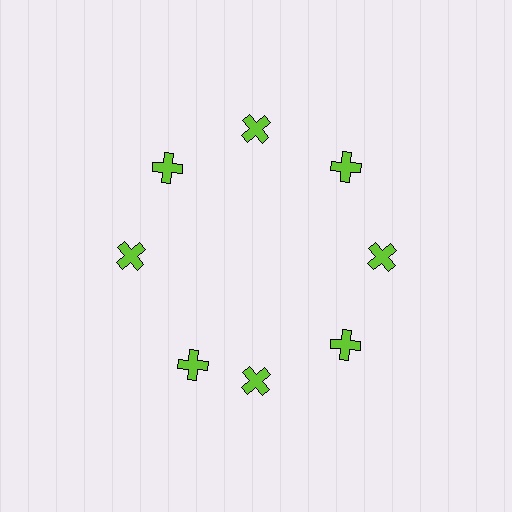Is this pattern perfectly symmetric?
No. The 8 lime crosses are arranged in a ring, but one element near the 8 o'clock position is rotated out of alignment along the ring, breaking the 8-fold rotational symmetry.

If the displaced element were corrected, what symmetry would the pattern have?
It would have 8-fold rotational symmetry — the pattern would map onto itself every 45 degrees.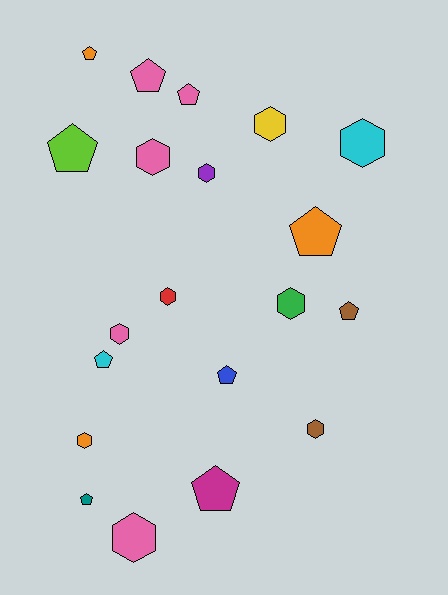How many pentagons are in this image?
There are 10 pentagons.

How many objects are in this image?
There are 20 objects.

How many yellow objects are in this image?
There is 1 yellow object.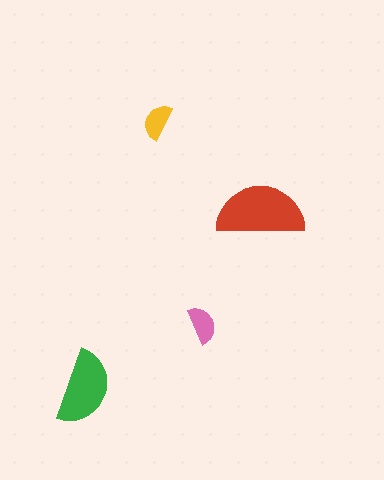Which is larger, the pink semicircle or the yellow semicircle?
The pink one.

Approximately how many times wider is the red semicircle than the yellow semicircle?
About 2.5 times wider.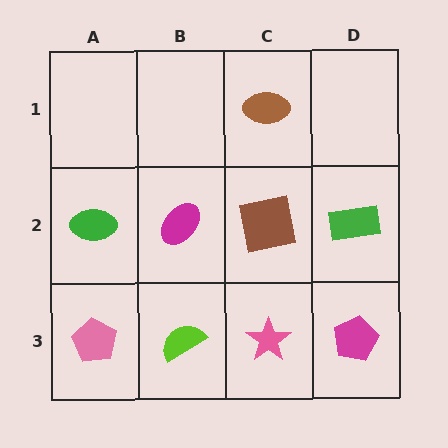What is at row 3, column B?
A lime semicircle.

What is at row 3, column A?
A pink pentagon.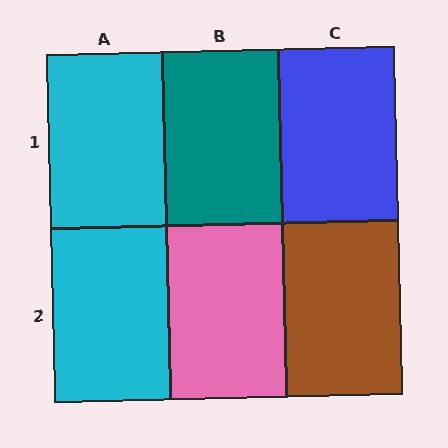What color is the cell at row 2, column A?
Cyan.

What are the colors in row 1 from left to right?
Cyan, teal, blue.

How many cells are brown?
1 cell is brown.